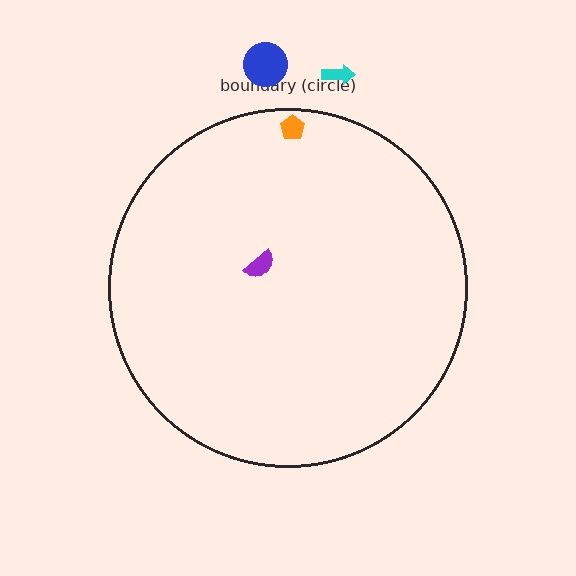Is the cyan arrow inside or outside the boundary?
Outside.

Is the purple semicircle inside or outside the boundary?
Inside.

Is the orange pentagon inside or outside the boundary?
Inside.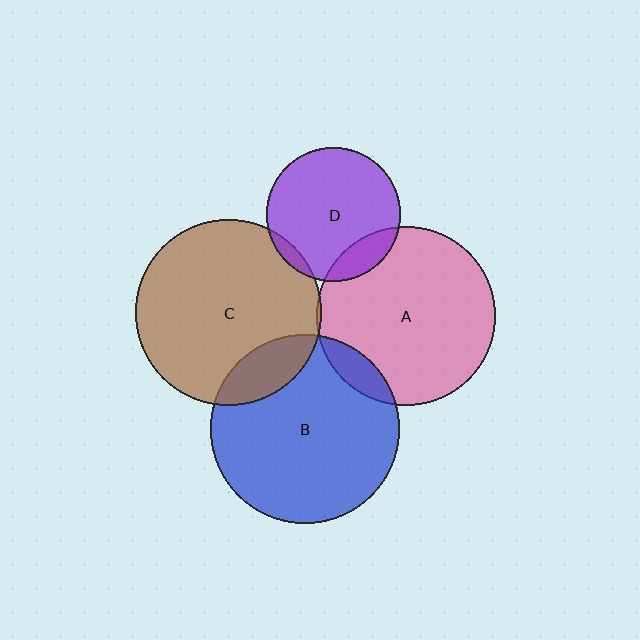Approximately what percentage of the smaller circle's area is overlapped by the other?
Approximately 10%.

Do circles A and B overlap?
Yes.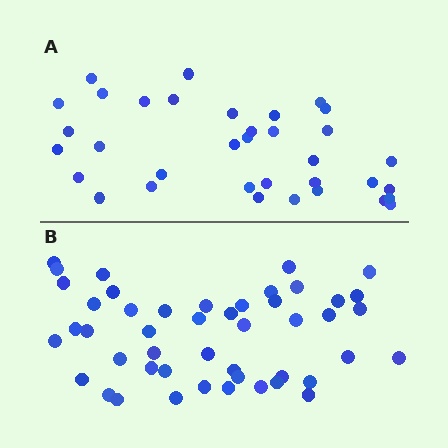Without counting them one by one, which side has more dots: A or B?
Region B (the bottom region) has more dots.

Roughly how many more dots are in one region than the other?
Region B has roughly 12 or so more dots than region A.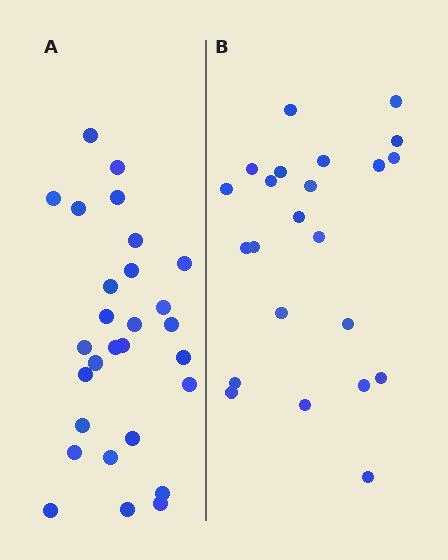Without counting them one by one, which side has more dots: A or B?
Region A (the left region) has more dots.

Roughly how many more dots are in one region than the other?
Region A has about 5 more dots than region B.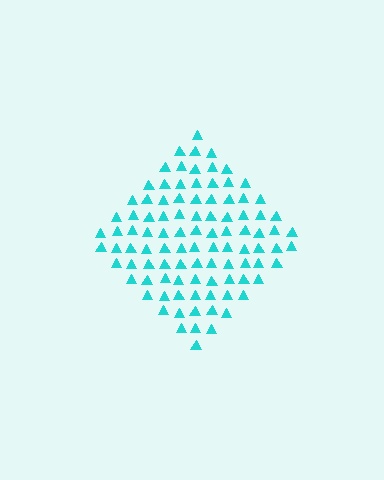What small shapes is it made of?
It is made of small triangles.